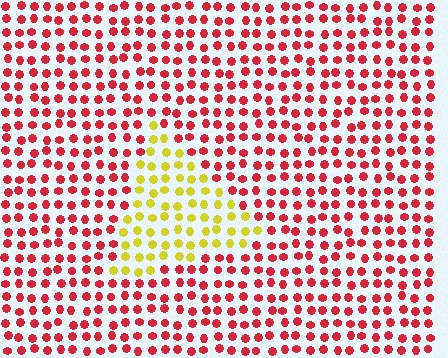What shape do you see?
I see a triangle.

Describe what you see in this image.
The image is filled with small red elements in a uniform arrangement. A triangle-shaped region is visible where the elements are tinted to a slightly different hue, forming a subtle color boundary.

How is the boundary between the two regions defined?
The boundary is defined purely by a slight shift in hue (about 69 degrees). Spacing, size, and orientation are identical on both sides.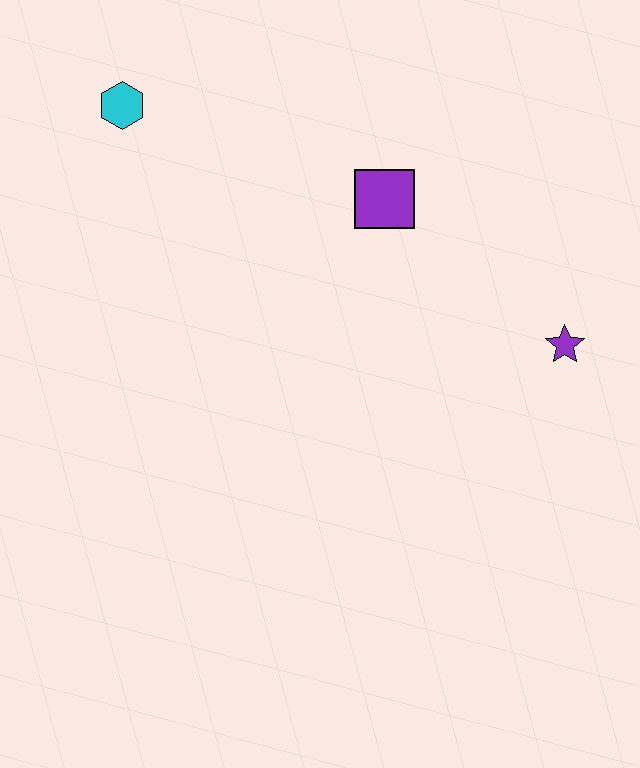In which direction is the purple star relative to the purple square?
The purple star is to the right of the purple square.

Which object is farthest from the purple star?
The cyan hexagon is farthest from the purple star.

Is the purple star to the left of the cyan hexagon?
No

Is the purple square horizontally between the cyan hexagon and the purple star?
Yes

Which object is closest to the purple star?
The purple square is closest to the purple star.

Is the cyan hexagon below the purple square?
No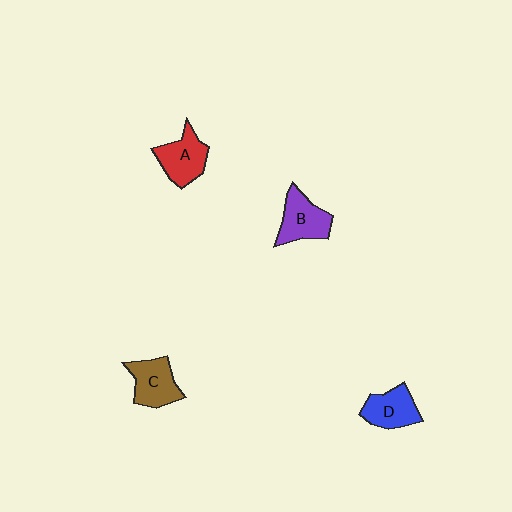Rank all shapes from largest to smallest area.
From largest to smallest: B (purple), A (red), C (brown), D (blue).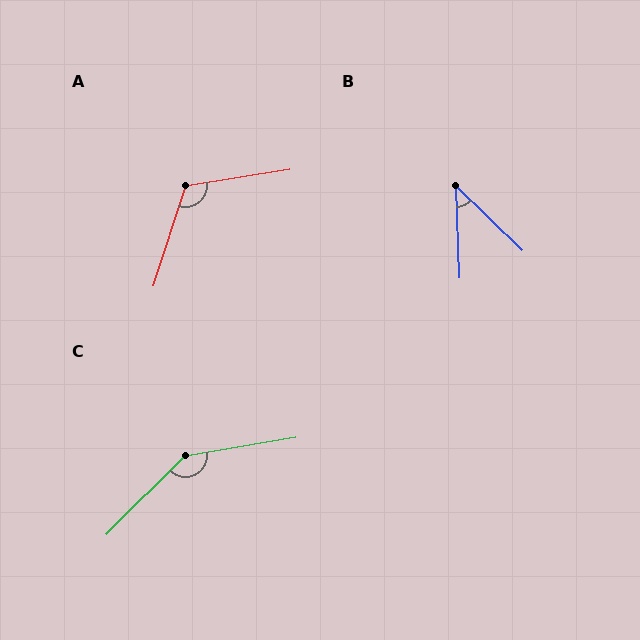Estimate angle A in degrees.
Approximately 117 degrees.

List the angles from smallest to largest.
B (44°), A (117°), C (145°).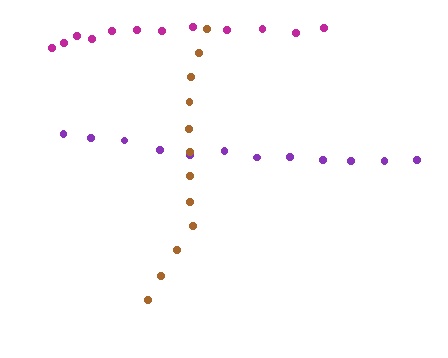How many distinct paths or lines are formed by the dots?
There are 3 distinct paths.